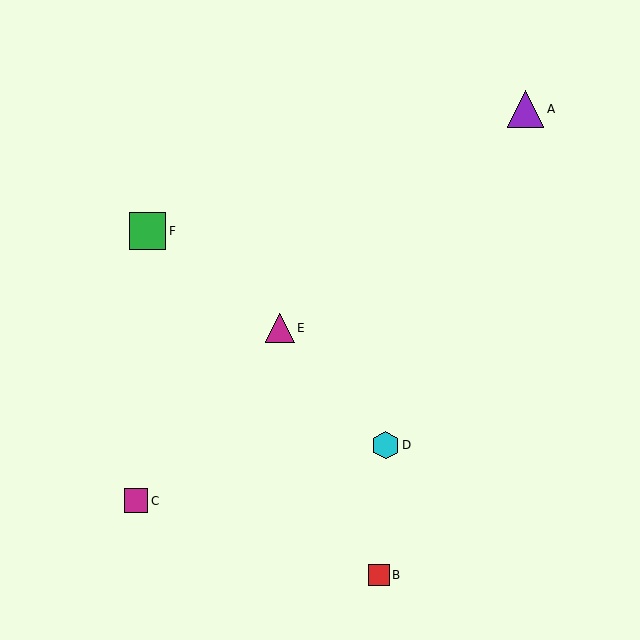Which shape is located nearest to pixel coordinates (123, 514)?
The magenta square (labeled C) at (136, 501) is nearest to that location.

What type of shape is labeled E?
Shape E is a magenta triangle.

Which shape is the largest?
The green square (labeled F) is the largest.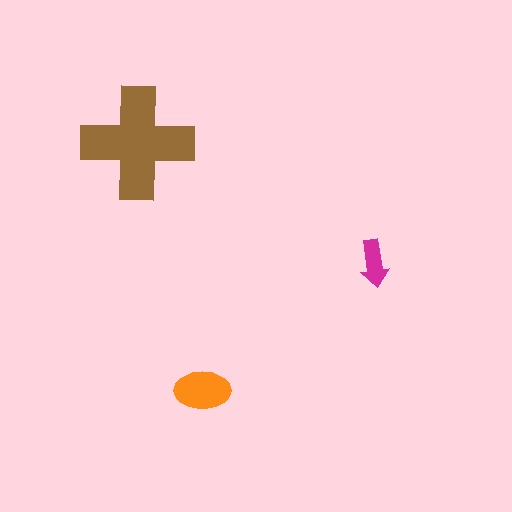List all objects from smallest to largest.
The magenta arrow, the orange ellipse, the brown cross.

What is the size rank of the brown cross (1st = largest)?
1st.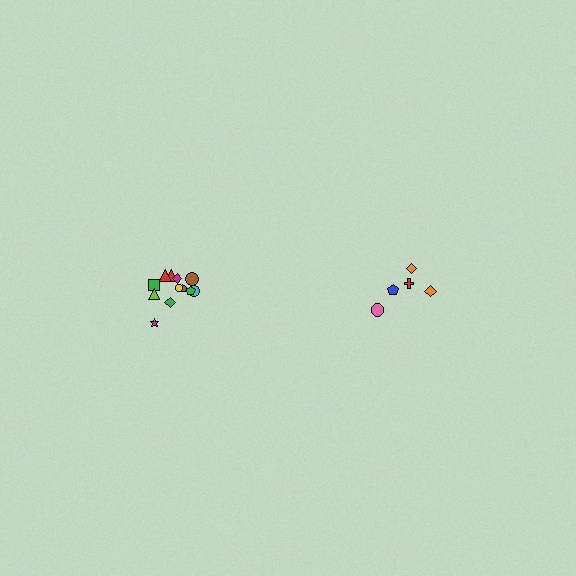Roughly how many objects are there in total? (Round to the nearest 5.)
Roughly 15 objects in total.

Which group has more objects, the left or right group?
The left group.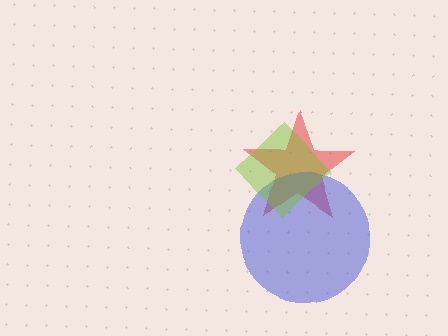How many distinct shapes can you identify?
There are 3 distinct shapes: a red star, a blue circle, a lime diamond.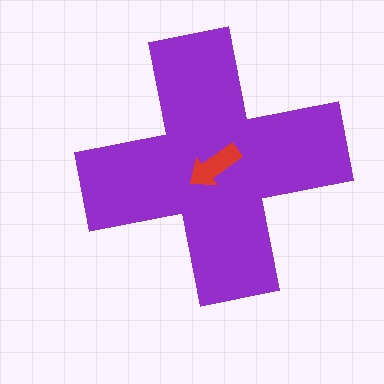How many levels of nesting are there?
2.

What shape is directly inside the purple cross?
The red arrow.